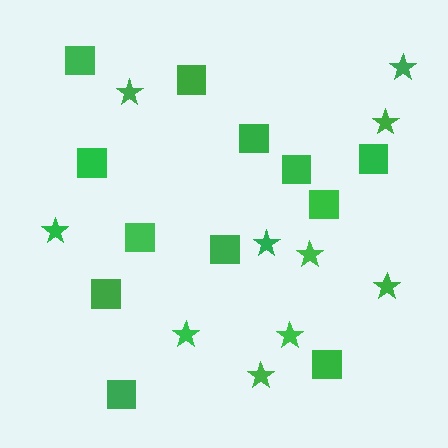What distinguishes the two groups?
There are 2 groups: one group of squares (12) and one group of stars (10).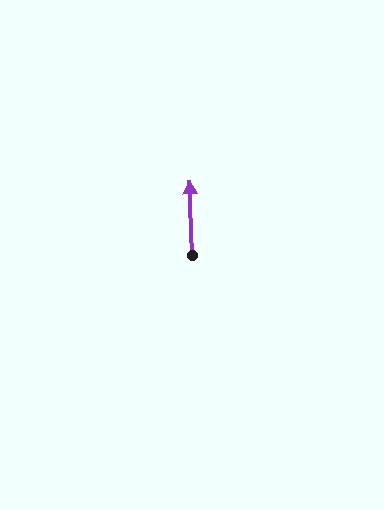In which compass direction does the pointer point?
North.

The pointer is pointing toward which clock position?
Roughly 12 o'clock.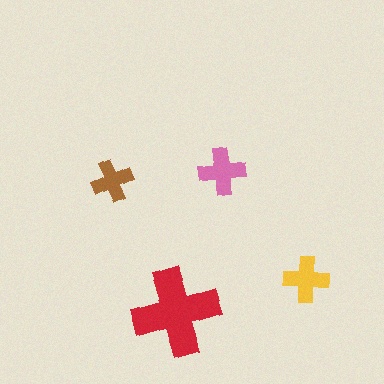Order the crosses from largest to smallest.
the red one, the pink one, the yellow one, the brown one.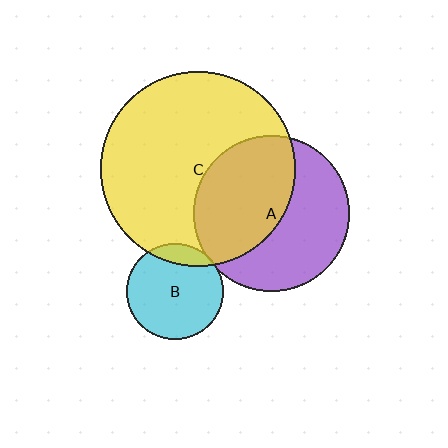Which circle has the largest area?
Circle C (yellow).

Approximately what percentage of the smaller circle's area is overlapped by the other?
Approximately 5%.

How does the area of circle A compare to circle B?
Approximately 2.6 times.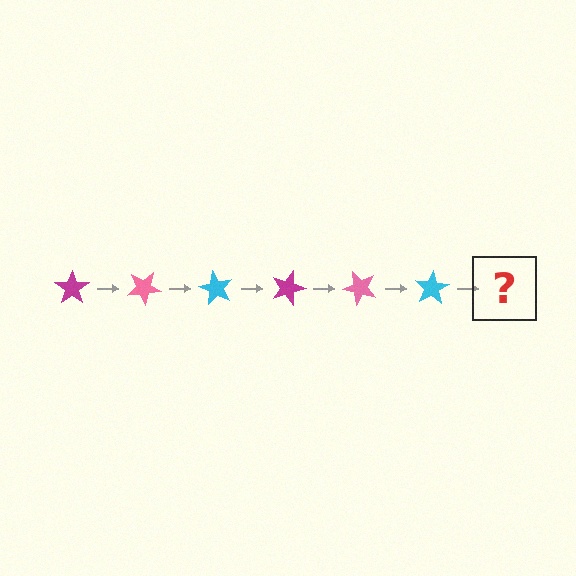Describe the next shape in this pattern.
It should be a magenta star, rotated 180 degrees from the start.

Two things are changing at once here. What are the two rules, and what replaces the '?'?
The two rules are that it rotates 30 degrees each step and the color cycles through magenta, pink, and cyan. The '?' should be a magenta star, rotated 180 degrees from the start.